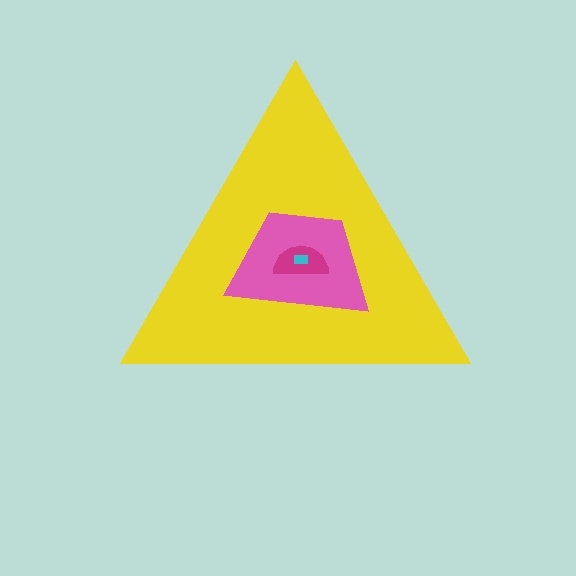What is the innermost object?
The cyan rectangle.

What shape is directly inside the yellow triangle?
The pink trapezoid.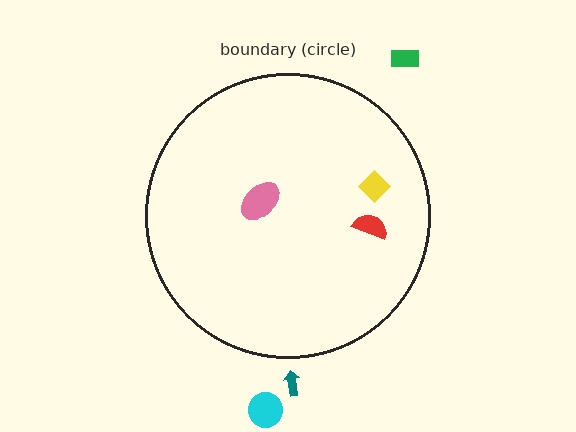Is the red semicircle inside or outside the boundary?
Inside.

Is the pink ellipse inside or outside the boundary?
Inside.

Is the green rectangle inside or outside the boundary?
Outside.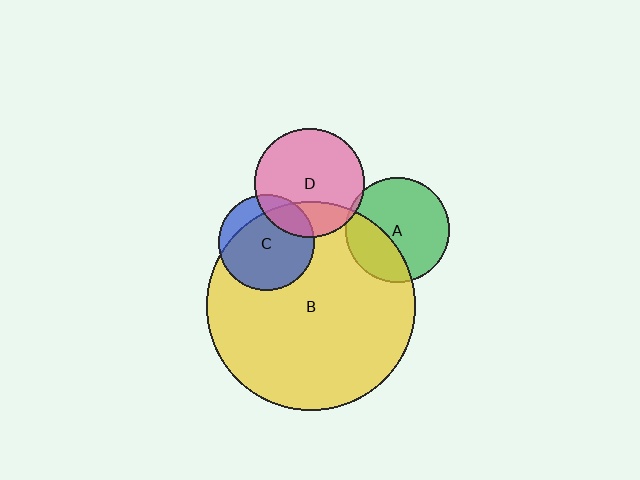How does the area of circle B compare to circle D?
Approximately 3.7 times.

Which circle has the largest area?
Circle B (yellow).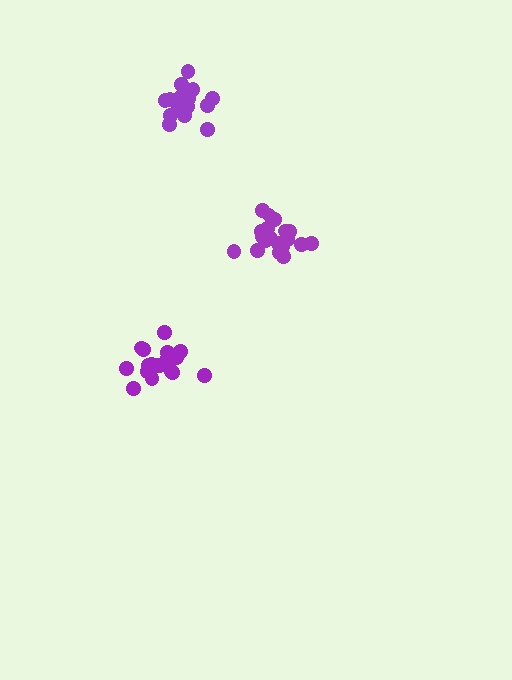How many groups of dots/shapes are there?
There are 3 groups.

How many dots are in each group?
Group 1: 19 dots, Group 2: 18 dots, Group 3: 17 dots (54 total).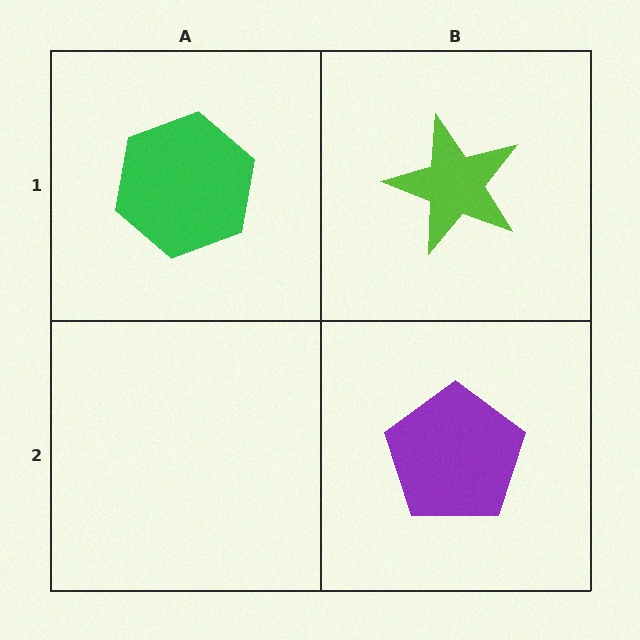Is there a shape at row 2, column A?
No, that cell is empty.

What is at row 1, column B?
A lime star.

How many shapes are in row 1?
2 shapes.